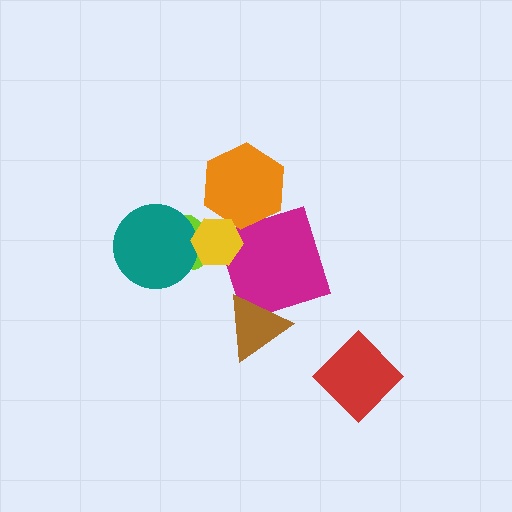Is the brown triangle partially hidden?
No, no other shape covers it.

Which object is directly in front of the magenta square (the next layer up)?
The brown triangle is directly in front of the magenta square.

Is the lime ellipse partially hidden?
Yes, it is partially covered by another shape.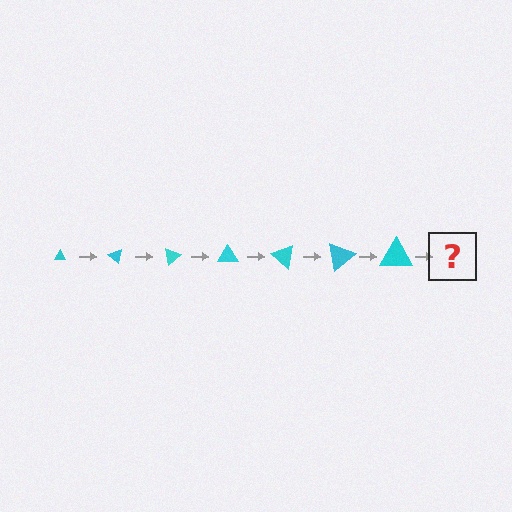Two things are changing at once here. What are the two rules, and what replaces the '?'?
The two rules are that the triangle grows larger each step and it rotates 40 degrees each step. The '?' should be a triangle, larger than the previous one and rotated 280 degrees from the start.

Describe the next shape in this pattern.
It should be a triangle, larger than the previous one and rotated 280 degrees from the start.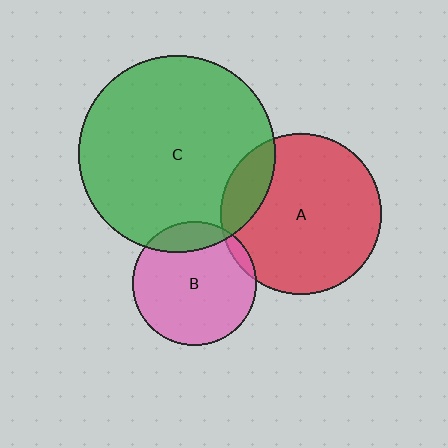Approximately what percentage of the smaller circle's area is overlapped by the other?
Approximately 15%.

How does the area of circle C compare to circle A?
Approximately 1.5 times.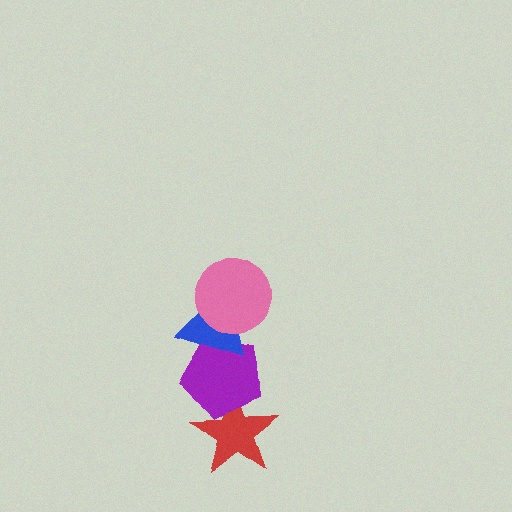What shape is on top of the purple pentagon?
The blue triangle is on top of the purple pentagon.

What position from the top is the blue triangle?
The blue triangle is 2nd from the top.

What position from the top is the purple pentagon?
The purple pentagon is 3rd from the top.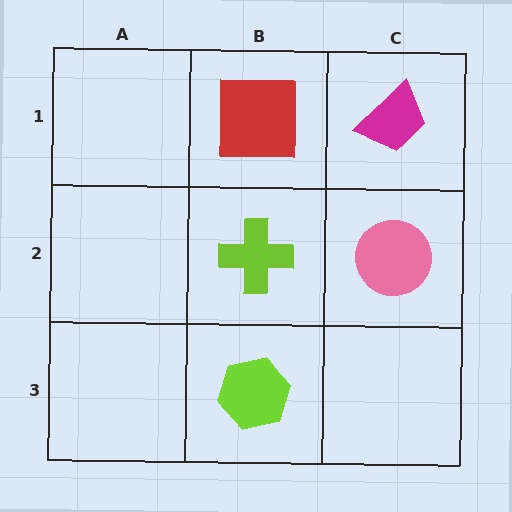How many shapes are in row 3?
1 shape.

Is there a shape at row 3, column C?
No, that cell is empty.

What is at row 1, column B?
A red square.